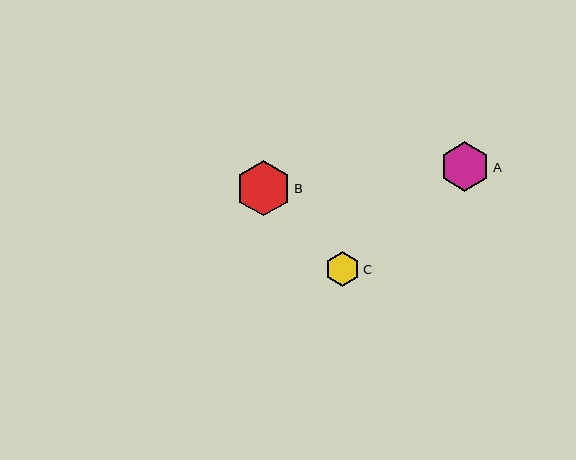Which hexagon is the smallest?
Hexagon C is the smallest with a size of approximately 35 pixels.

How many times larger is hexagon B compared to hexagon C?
Hexagon B is approximately 1.6 times the size of hexagon C.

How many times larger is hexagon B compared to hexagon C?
Hexagon B is approximately 1.6 times the size of hexagon C.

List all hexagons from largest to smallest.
From largest to smallest: B, A, C.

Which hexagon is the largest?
Hexagon B is the largest with a size of approximately 55 pixels.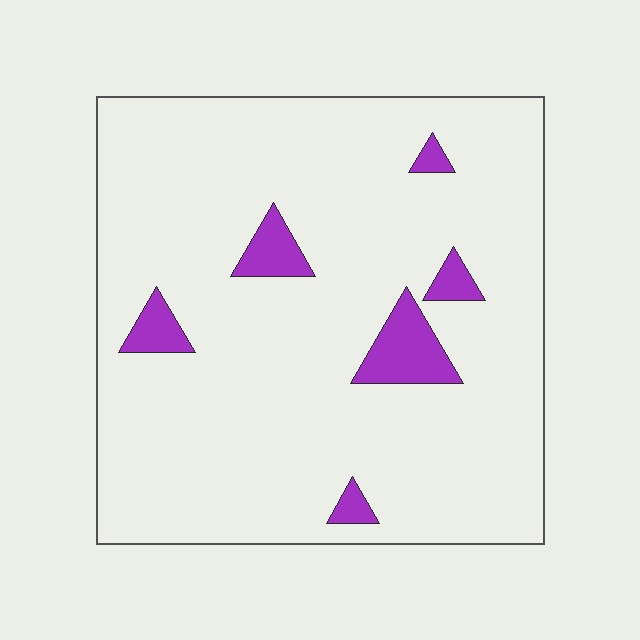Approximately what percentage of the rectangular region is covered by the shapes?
Approximately 10%.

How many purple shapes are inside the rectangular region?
6.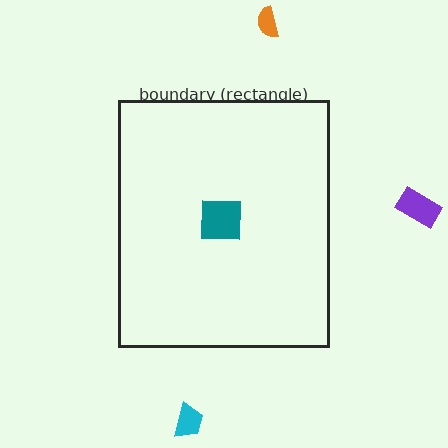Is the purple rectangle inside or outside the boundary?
Outside.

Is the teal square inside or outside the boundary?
Inside.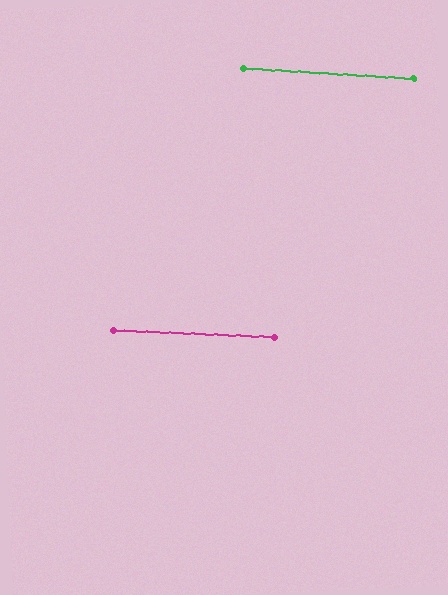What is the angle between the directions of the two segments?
Approximately 1 degree.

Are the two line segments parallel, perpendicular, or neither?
Parallel — their directions differ by only 1.2°.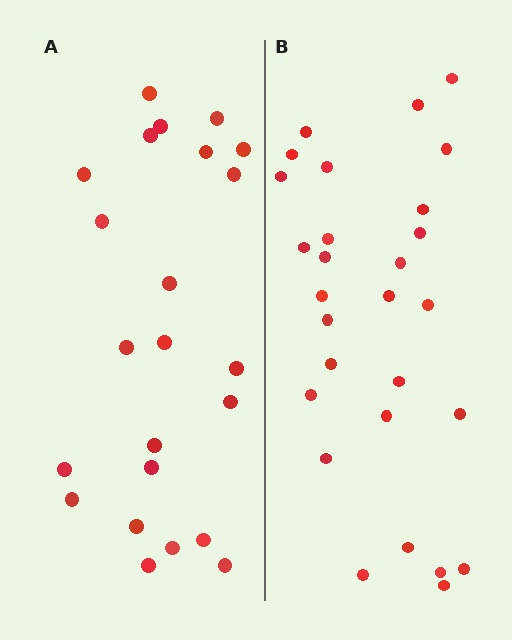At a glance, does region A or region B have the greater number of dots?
Region B (the right region) has more dots.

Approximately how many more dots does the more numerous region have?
Region B has about 5 more dots than region A.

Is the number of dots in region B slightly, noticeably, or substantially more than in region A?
Region B has only slightly more — the two regions are fairly close. The ratio is roughly 1.2 to 1.